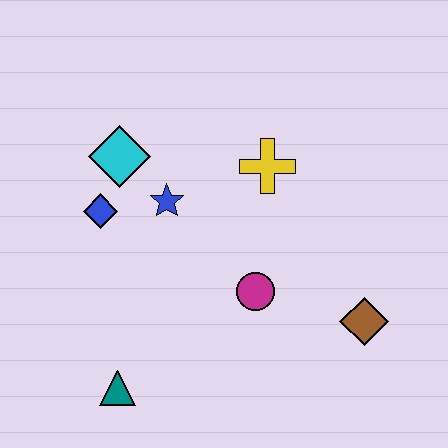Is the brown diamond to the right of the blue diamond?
Yes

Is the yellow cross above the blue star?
Yes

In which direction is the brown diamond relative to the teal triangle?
The brown diamond is to the right of the teal triangle.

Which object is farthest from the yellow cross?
The teal triangle is farthest from the yellow cross.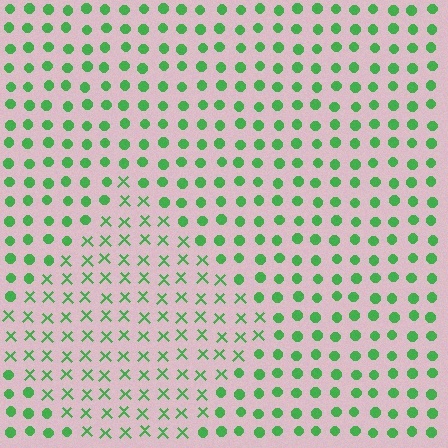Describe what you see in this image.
The image is filled with small green elements arranged in a uniform grid. A diamond-shaped region contains X marks, while the surrounding area contains circles. The boundary is defined purely by the change in element shape.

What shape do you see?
I see a diamond.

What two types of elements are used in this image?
The image uses X marks inside the diamond region and circles outside it.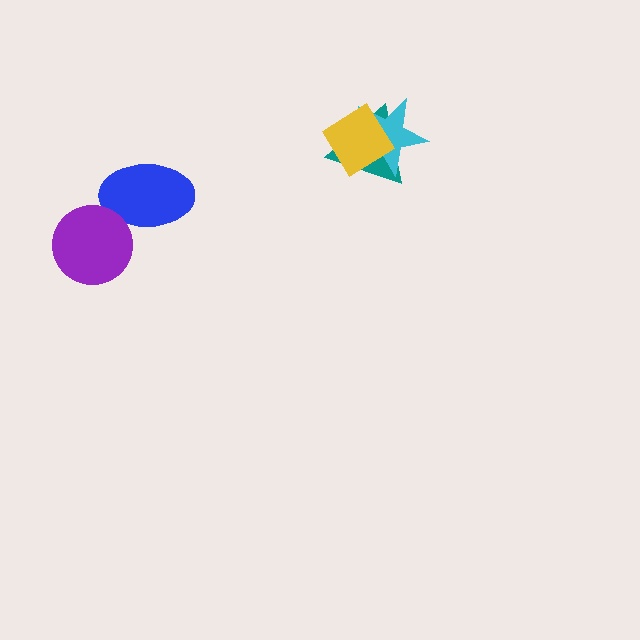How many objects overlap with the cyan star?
2 objects overlap with the cyan star.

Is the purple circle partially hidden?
No, no other shape covers it.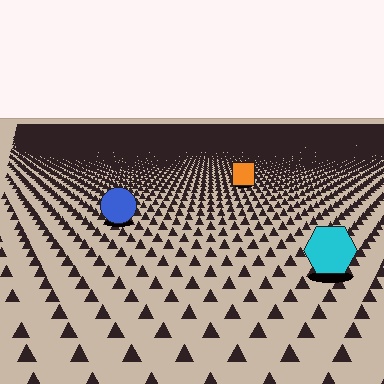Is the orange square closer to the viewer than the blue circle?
No. The blue circle is closer — you can tell from the texture gradient: the ground texture is coarser near it.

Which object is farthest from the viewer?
The orange square is farthest from the viewer. It appears smaller and the ground texture around it is denser.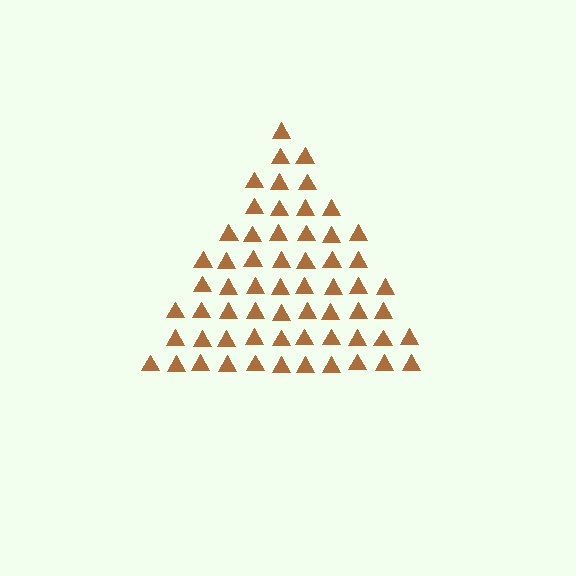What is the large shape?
The large shape is a triangle.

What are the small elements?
The small elements are triangles.